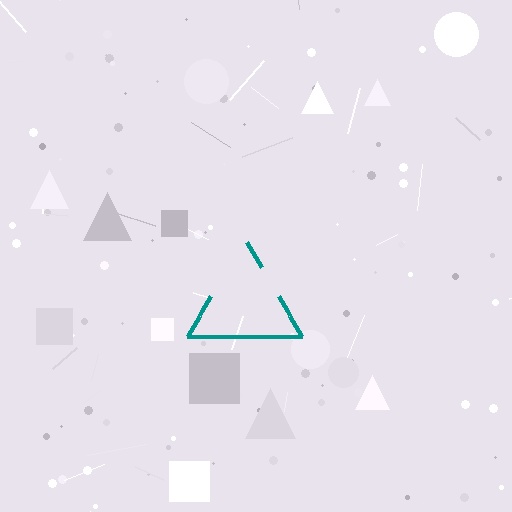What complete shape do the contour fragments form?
The contour fragments form a triangle.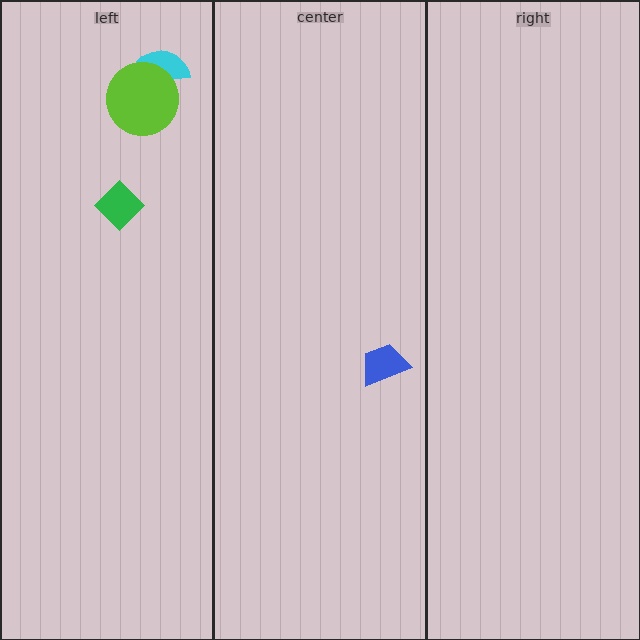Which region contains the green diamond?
The left region.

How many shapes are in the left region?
3.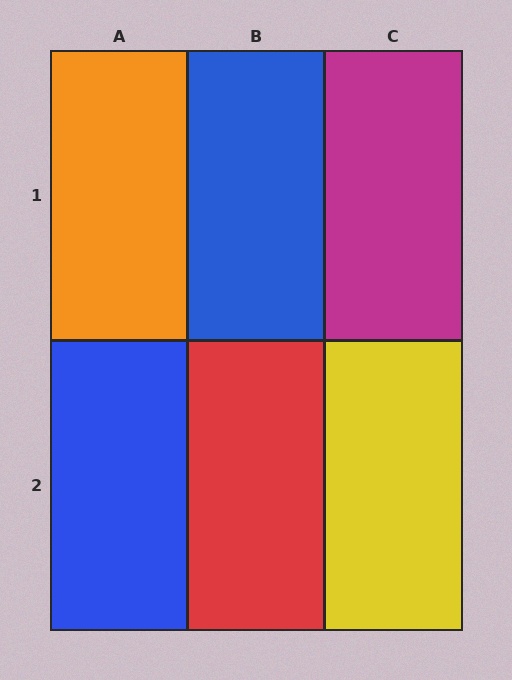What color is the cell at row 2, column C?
Yellow.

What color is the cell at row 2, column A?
Blue.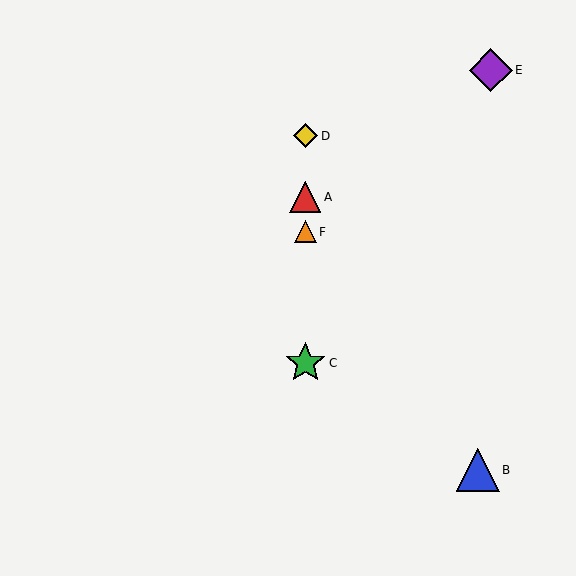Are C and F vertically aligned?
Yes, both are at x≈305.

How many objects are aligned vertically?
4 objects (A, C, D, F) are aligned vertically.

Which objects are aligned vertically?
Objects A, C, D, F are aligned vertically.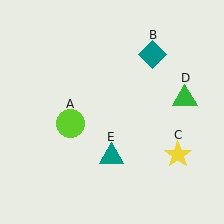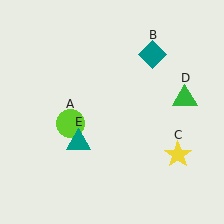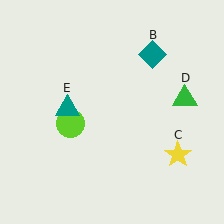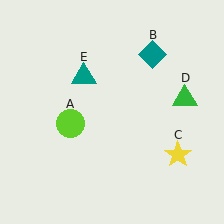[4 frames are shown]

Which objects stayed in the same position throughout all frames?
Lime circle (object A) and teal diamond (object B) and yellow star (object C) and green triangle (object D) remained stationary.